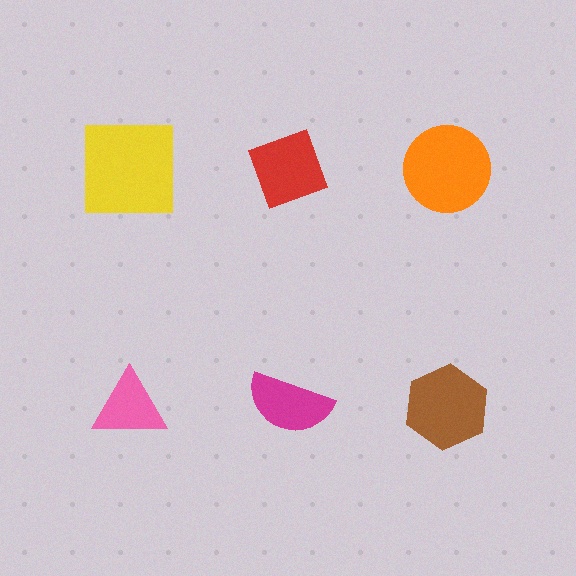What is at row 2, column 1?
A pink triangle.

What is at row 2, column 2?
A magenta semicircle.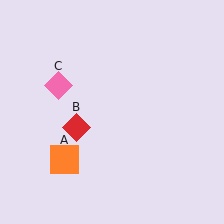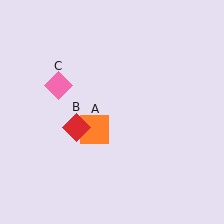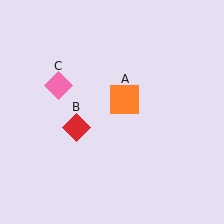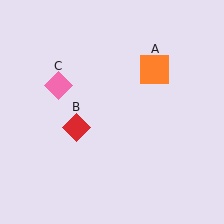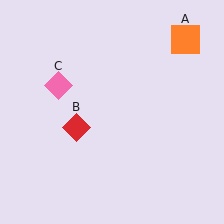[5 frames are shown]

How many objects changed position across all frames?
1 object changed position: orange square (object A).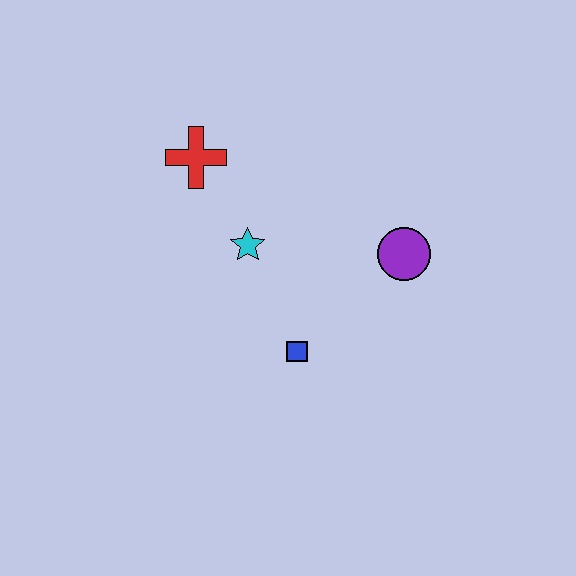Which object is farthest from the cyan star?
The purple circle is farthest from the cyan star.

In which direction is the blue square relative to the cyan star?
The blue square is below the cyan star.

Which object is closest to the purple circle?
The blue square is closest to the purple circle.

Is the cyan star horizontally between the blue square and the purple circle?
No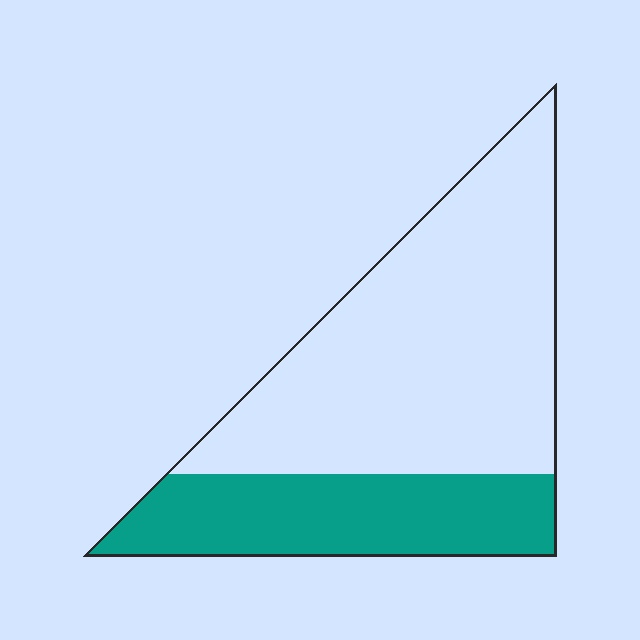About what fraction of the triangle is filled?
About one third (1/3).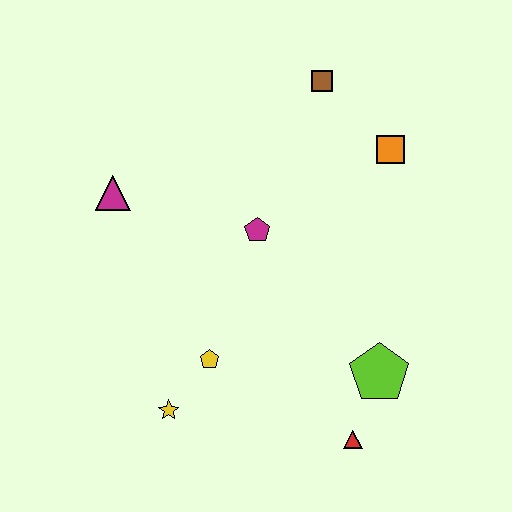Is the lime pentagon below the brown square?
Yes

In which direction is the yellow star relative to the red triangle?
The yellow star is to the left of the red triangle.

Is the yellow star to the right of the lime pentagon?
No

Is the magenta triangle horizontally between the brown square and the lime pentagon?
No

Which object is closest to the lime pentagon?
The red triangle is closest to the lime pentagon.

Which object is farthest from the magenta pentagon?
The red triangle is farthest from the magenta pentagon.